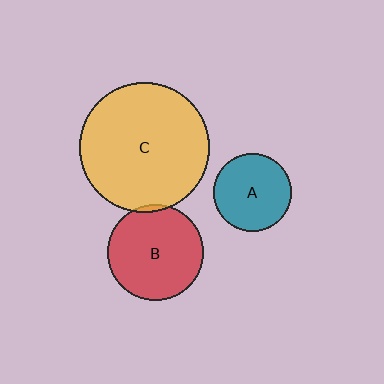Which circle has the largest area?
Circle C (yellow).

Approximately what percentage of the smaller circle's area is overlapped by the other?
Approximately 5%.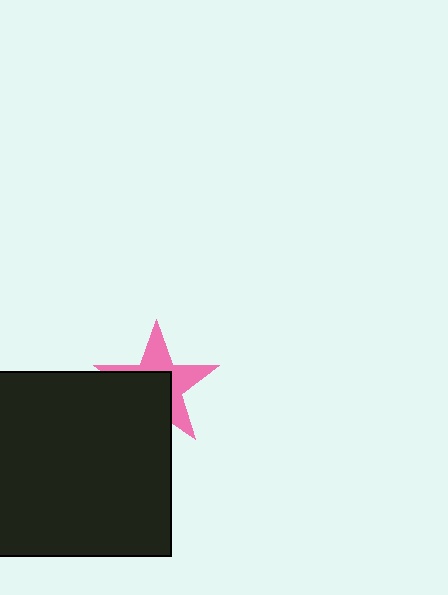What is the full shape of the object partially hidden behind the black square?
The partially hidden object is a pink star.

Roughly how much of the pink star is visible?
About half of it is visible (roughly 51%).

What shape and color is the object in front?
The object in front is a black square.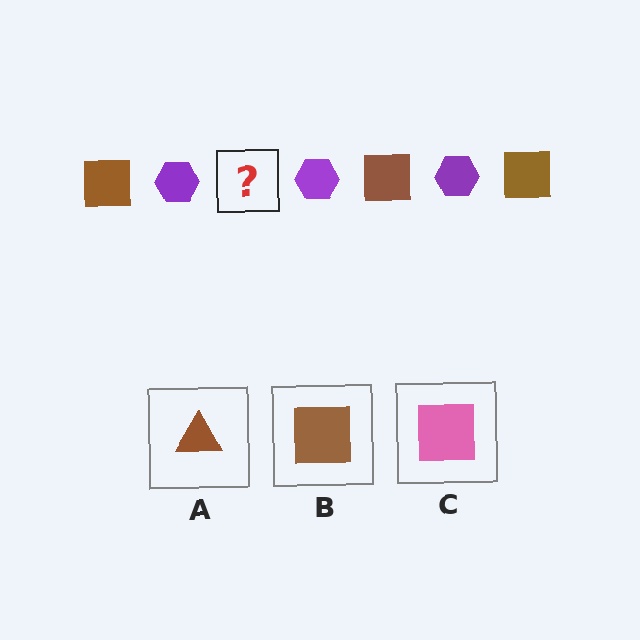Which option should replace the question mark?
Option B.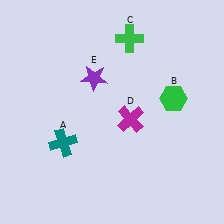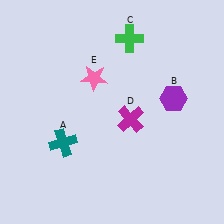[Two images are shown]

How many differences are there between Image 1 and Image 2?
There are 2 differences between the two images.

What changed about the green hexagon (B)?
In Image 1, B is green. In Image 2, it changed to purple.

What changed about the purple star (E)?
In Image 1, E is purple. In Image 2, it changed to pink.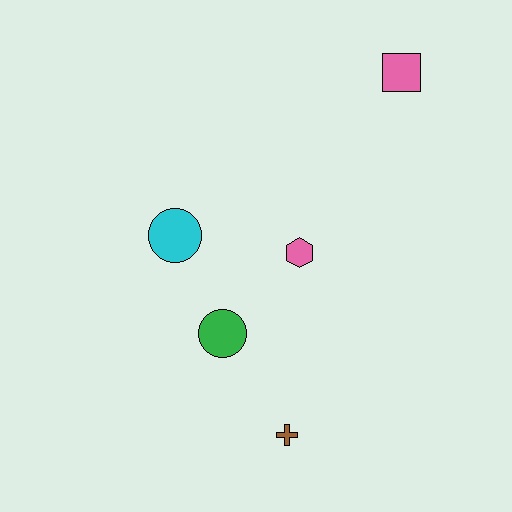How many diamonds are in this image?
There are no diamonds.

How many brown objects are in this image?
There is 1 brown object.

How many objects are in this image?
There are 5 objects.